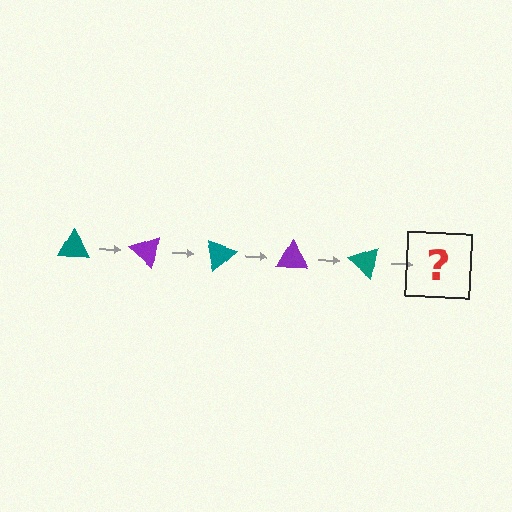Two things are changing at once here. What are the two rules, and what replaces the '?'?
The two rules are that it rotates 40 degrees each step and the color cycles through teal and purple. The '?' should be a purple triangle, rotated 200 degrees from the start.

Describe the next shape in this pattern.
It should be a purple triangle, rotated 200 degrees from the start.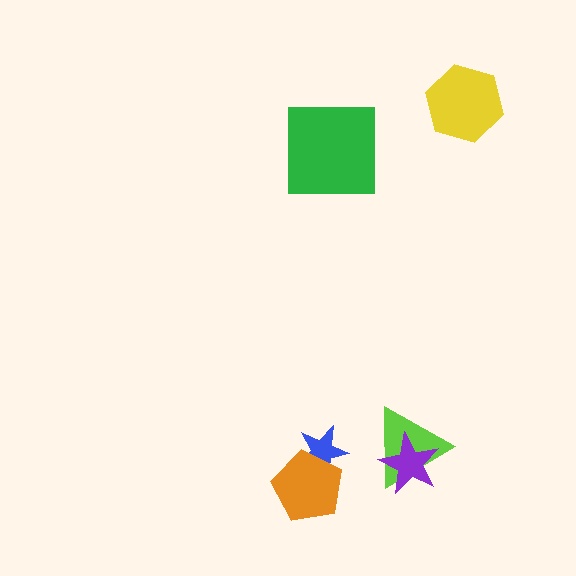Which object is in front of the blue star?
The orange pentagon is in front of the blue star.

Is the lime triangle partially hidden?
Yes, it is partially covered by another shape.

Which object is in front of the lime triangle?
The purple star is in front of the lime triangle.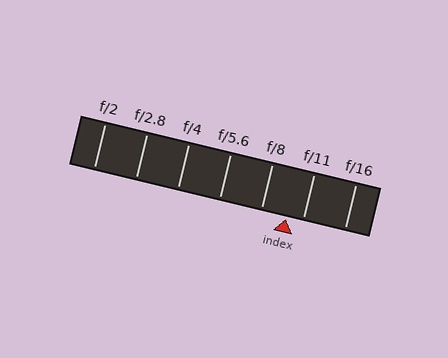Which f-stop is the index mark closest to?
The index mark is closest to f/11.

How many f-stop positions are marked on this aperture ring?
There are 7 f-stop positions marked.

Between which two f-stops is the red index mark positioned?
The index mark is between f/8 and f/11.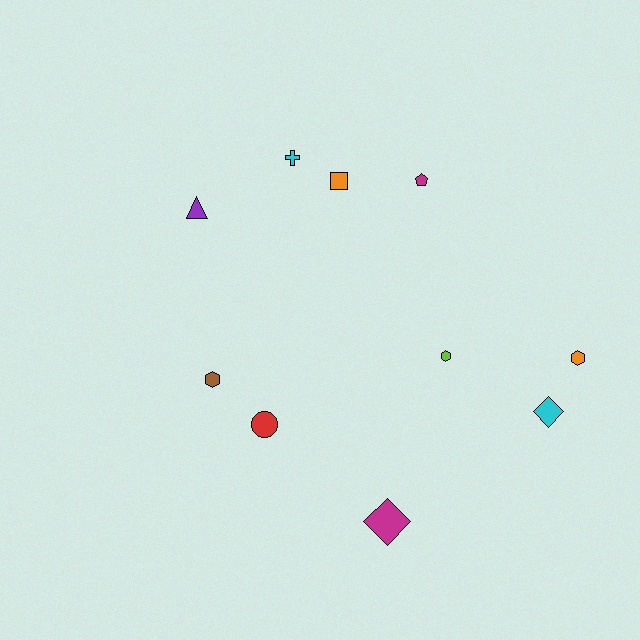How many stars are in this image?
There are no stars.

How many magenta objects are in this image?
There are 2 magenta objects.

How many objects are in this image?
There are 10 objects.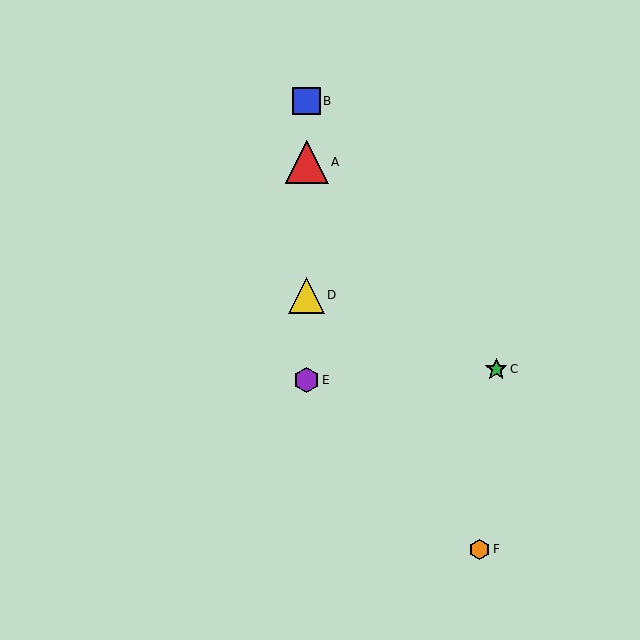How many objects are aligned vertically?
4 objects (A, B, D, E) are aligned vertically.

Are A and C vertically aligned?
No, A is at x≈307 and C is at x≈496.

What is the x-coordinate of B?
Object B is at x≈307.